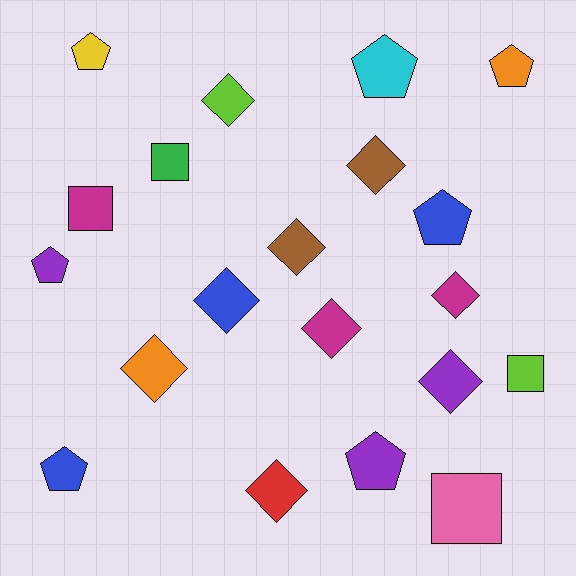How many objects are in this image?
There are 20 objects.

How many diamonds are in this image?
There are 9 diamonds.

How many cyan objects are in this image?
There is 1 cyan object.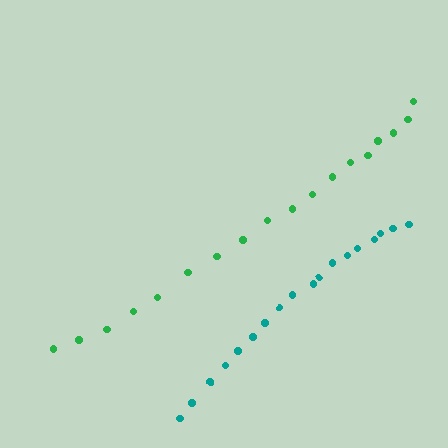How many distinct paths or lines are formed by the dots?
There are 2 distinct paths.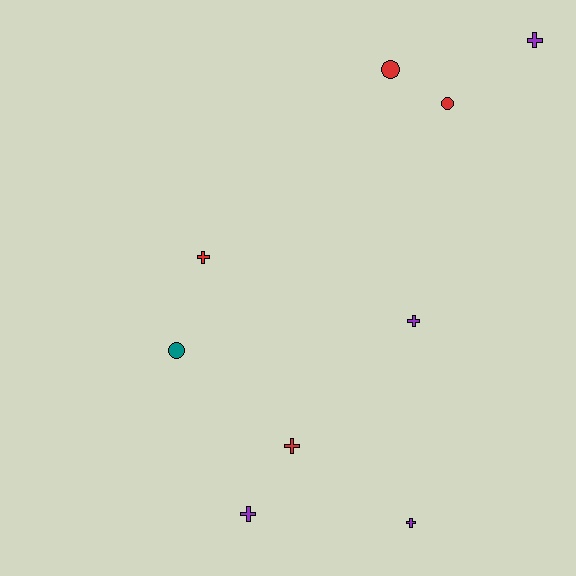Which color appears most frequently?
Red, with 4 objects.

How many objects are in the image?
There are 9 objects.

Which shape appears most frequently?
Cross, with 6 objects.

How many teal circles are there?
There is 1 teal circle.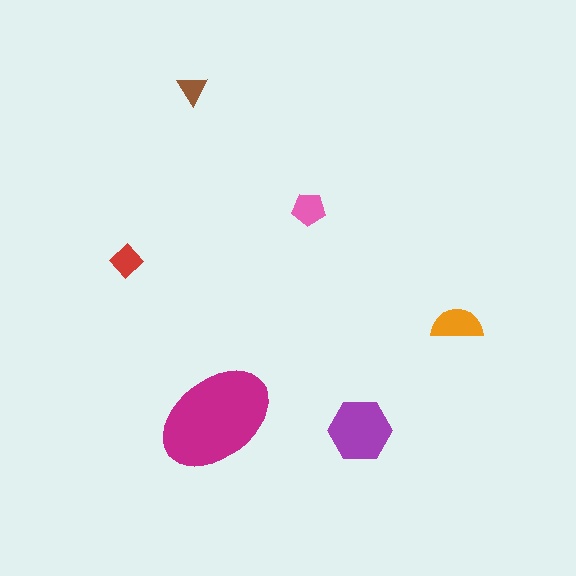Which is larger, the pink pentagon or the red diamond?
The pink pentagon.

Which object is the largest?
The magenta ellipse.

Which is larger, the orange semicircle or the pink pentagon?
The orange semicircle.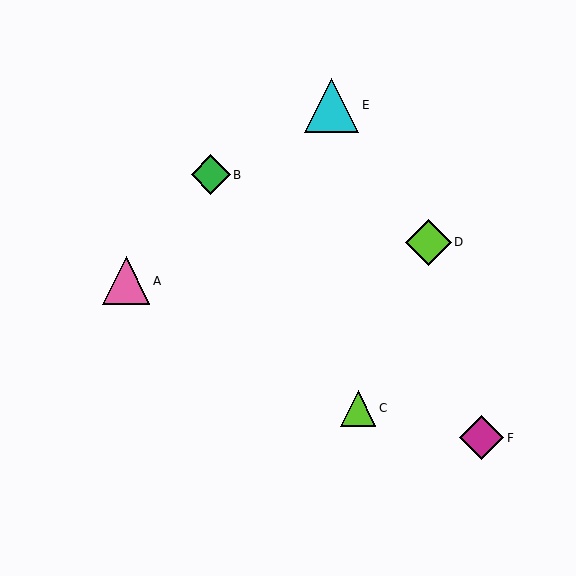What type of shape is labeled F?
Shape F is a magenta diamond.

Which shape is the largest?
The cyan triangle (labeled E) is the largest.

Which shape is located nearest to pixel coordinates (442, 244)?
The lime diamond (labeled D) at (429, 242) is nearest to that location.